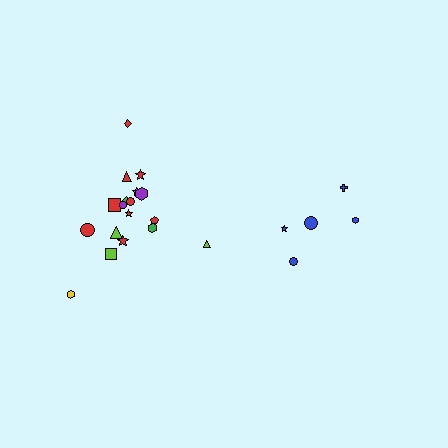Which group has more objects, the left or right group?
The left group.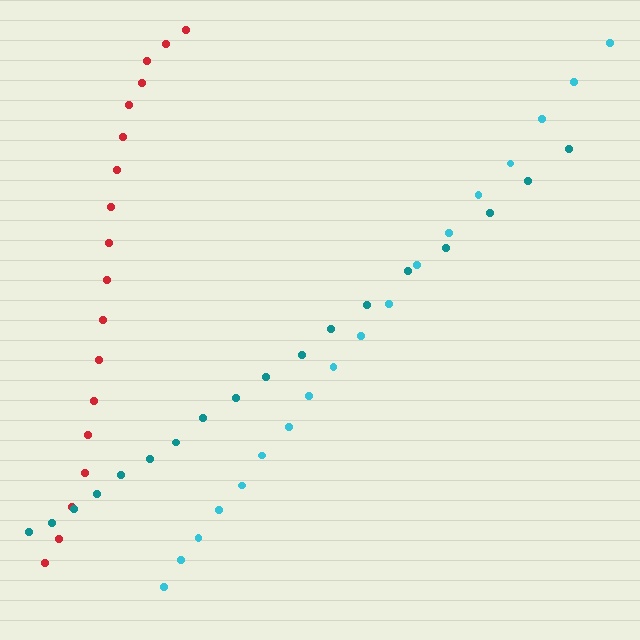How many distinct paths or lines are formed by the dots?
There are 3 distinct paths.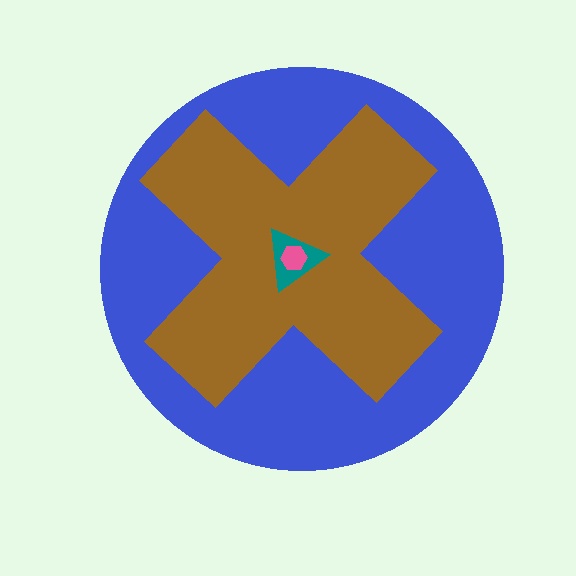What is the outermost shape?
The blue circle.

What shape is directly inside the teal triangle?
The pink hexagon.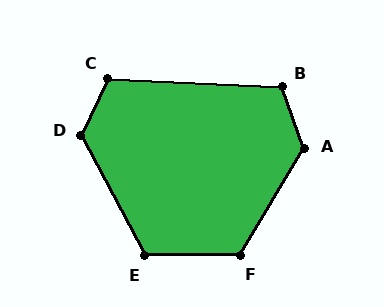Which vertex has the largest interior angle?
A, at approximately 130 degrees.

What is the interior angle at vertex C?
Approximately 113 degrees (obtuse).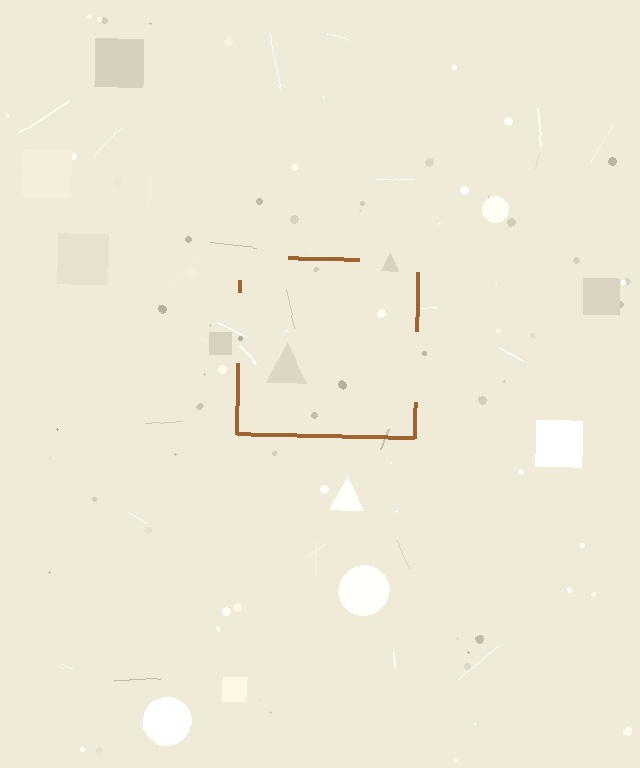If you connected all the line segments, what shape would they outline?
They would outline a square.